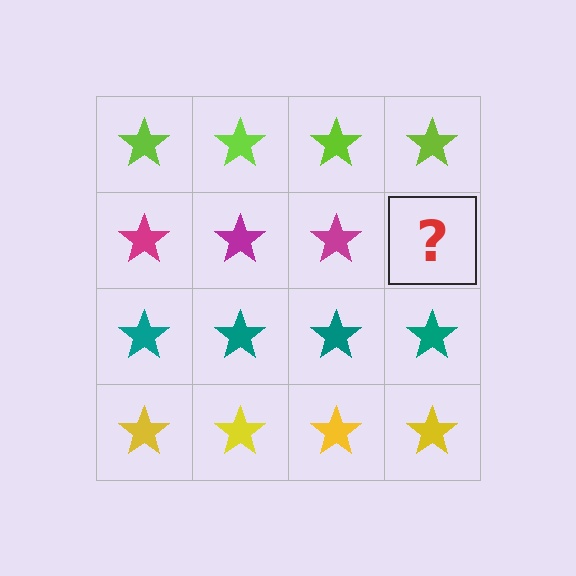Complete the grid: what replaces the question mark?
The question mark should be replaced with a magenta star.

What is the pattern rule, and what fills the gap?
The rule is that each row has a consistent color. The gap should be filled with a magenta star.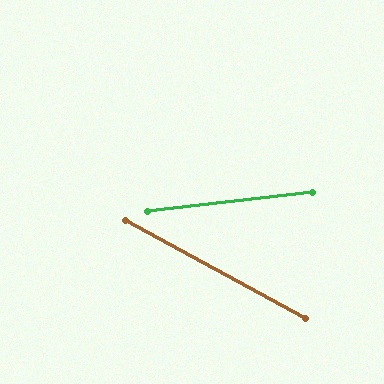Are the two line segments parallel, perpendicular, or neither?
Neither parallel nor perpendicular — they differ by about 35°.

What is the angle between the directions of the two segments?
Approximately 35 degrees.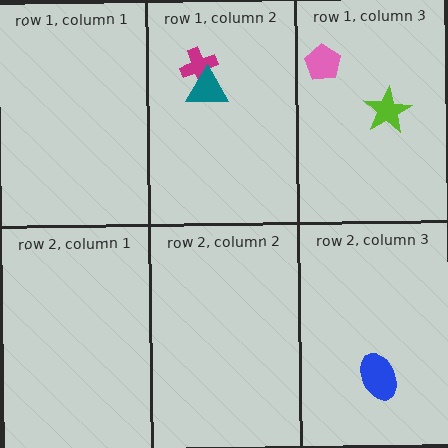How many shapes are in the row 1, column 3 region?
2.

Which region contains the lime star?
The row 1, column 3 region.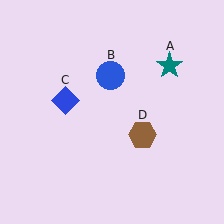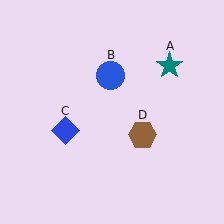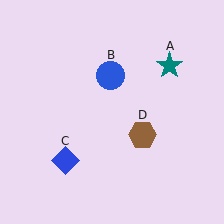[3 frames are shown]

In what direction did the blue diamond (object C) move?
The blue diamond (object C) moved down.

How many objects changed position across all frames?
1 object changed position: blue diamond (object C).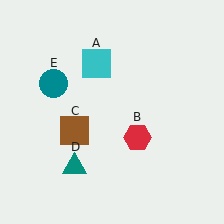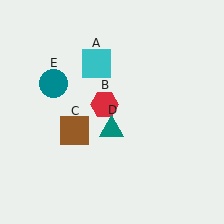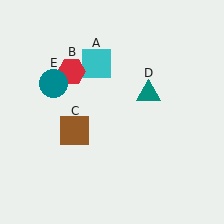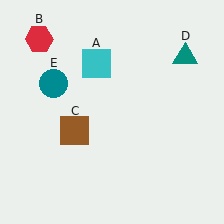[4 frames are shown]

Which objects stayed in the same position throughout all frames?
Cyan square (object A) and brown square (object C) and teal circle (object E) remained stationary.